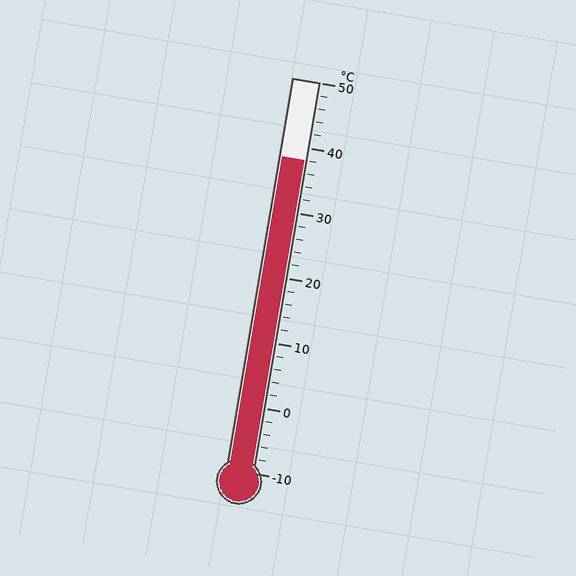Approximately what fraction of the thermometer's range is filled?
The thermometer is filled to approximately 80% of its range.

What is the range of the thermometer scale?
The thermometer scale ranges from -10°C to 50°C.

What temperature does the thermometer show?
The thermometer shows approximately 38°C.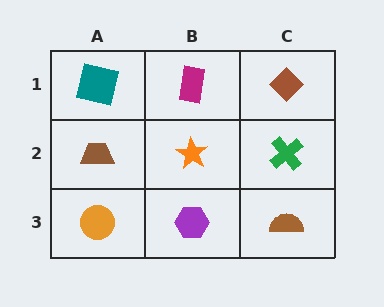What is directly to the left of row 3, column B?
An orange circle.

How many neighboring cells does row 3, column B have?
3.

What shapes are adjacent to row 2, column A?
A teal square (row 1, column A), an orange circle (row 3, column A), an orange star (row 2, column B).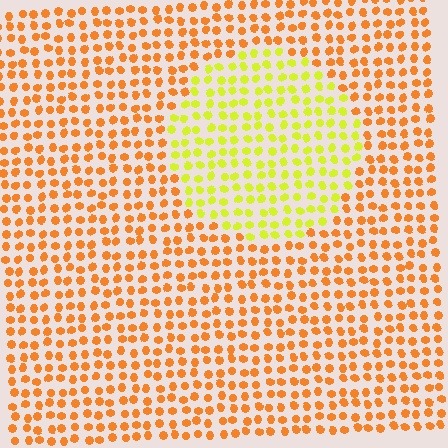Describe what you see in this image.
The image is filled with small orange elements in a uniform arrangement. A circle-shaped region is visible where the elements are tinted to a slightly different hue, forming a subtle color boundary.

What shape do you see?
I see a circle.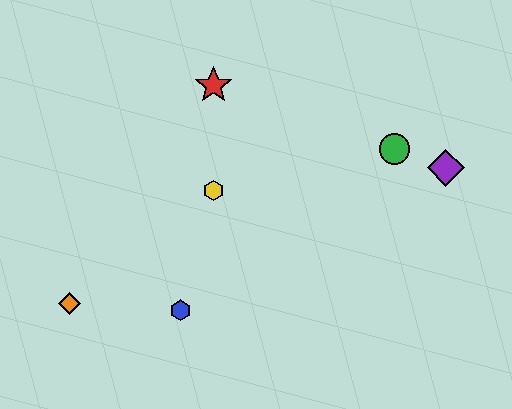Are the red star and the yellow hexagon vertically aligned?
Yes, both are at x≈214.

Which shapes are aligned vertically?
The red star, the yellow hexagon are aligned vertically.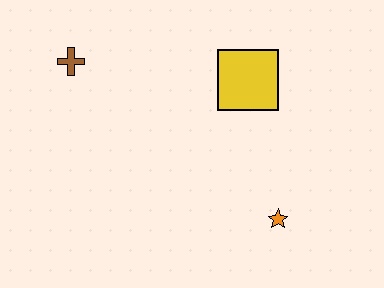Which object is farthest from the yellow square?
The brown cross is farthest from the yellow square.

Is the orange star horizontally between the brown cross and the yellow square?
No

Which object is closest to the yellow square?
The orange star is closest to the yellow square.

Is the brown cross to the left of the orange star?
Yes